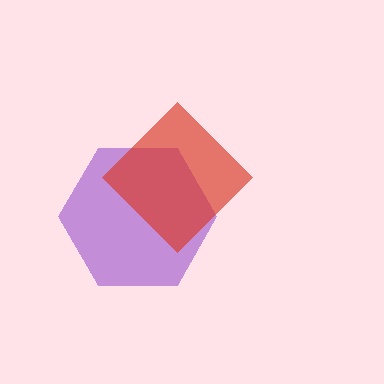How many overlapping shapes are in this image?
There are 2 overlapping shapes in the image.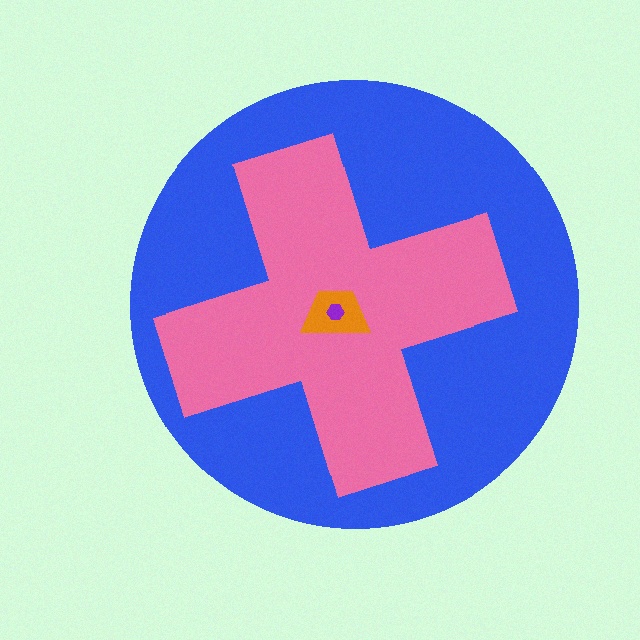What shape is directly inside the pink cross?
The orange trapezoid.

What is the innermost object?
The purple hexagon.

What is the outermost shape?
The blue circle.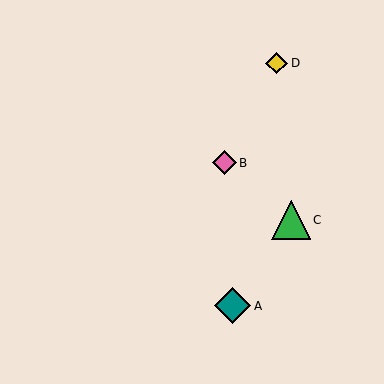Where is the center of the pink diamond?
The center of the pink diamond is at (224, 163).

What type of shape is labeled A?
Shape A is a teal diamond.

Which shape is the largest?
The green triangle (labeled C) is the largest.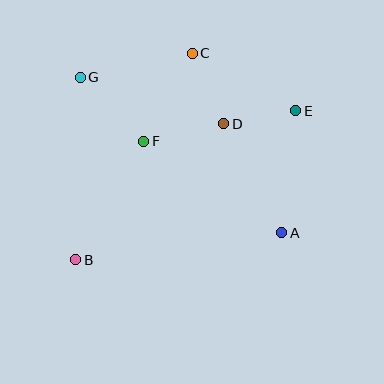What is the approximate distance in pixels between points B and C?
The distance between B and C is approximately 237 pixels.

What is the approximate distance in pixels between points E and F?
The distance between E and F is approximately 155 pixels.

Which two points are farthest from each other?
Points B and E are farthest from each other.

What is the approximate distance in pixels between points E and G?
The distance between E and G is approximately 218 pixels.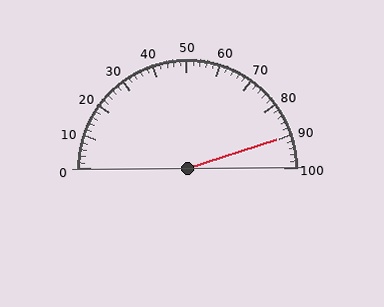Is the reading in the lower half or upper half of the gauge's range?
The reading is in the upper half of the range (0 to 100).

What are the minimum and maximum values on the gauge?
The gauge ranges from 0 to 100.